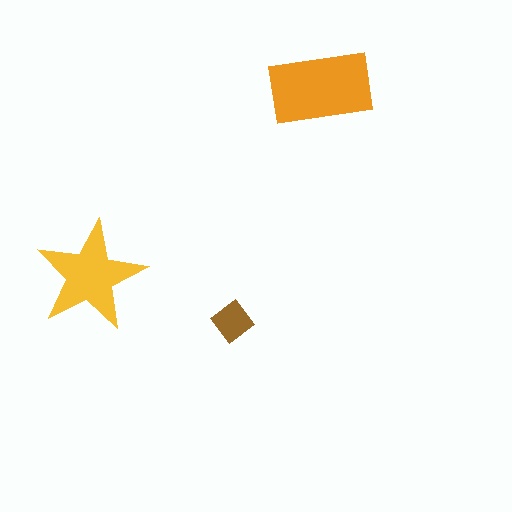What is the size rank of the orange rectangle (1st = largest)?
1st.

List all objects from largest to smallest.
The orange rectangle, the yellow star, the brown diamond.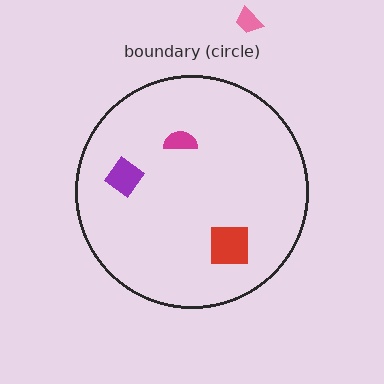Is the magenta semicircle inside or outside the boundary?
Inside.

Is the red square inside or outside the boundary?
Inside.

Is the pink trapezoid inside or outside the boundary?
Outside.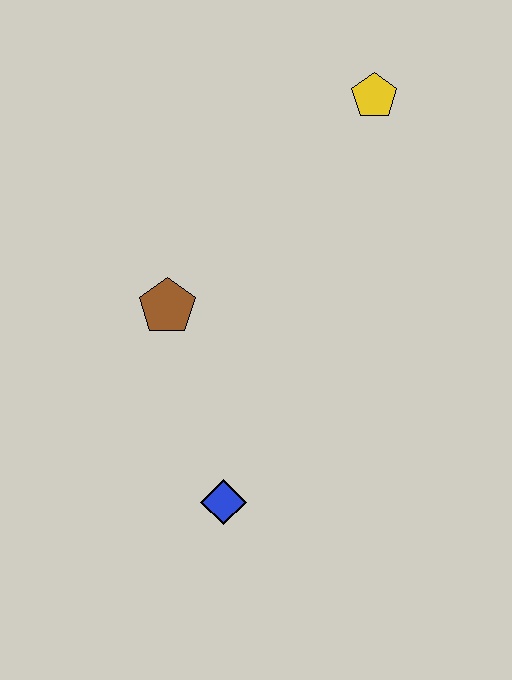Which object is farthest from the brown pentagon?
The yellow pentagon is farthest from the brown pentagon.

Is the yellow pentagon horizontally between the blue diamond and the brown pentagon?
No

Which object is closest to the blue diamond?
The brown pentagon is closest to the blue diamond.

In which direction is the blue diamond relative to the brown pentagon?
The blue diamond is below the brown pentagon.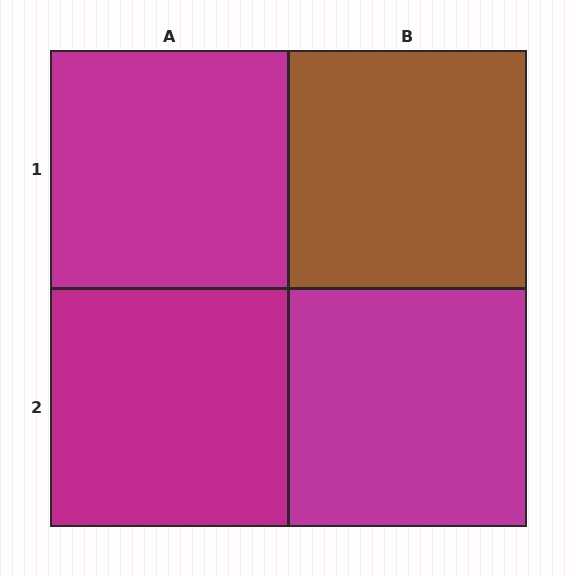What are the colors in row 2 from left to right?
Magenta, magenta.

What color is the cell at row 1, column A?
Magenta.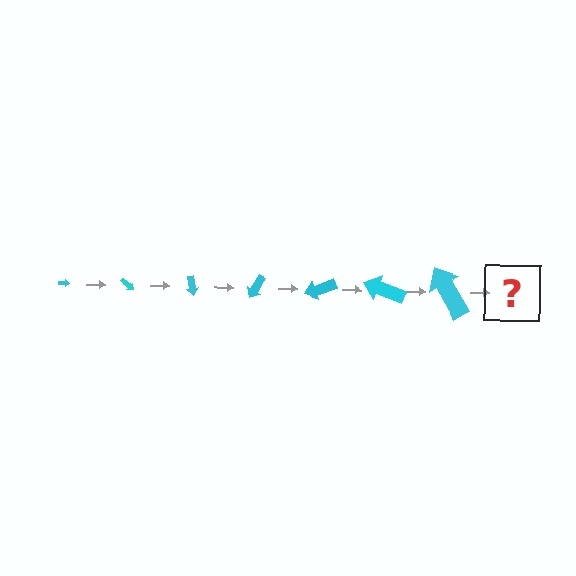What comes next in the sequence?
The next element should be an arrow, larger than the previous one and rotated 280 degrees from the start.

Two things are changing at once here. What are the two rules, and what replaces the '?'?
The two rules are that the arrow grows larger each step and it rotates 40 degrees each step. The '?' should be an arrow, larger than the previous one and rotated 280 degrees from the start.